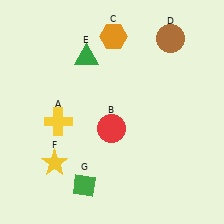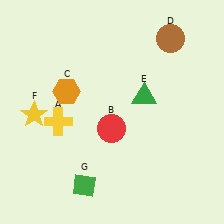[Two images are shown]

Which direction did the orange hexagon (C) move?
The orange hexagon (C) moved down.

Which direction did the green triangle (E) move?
The green triangle (E) moved right.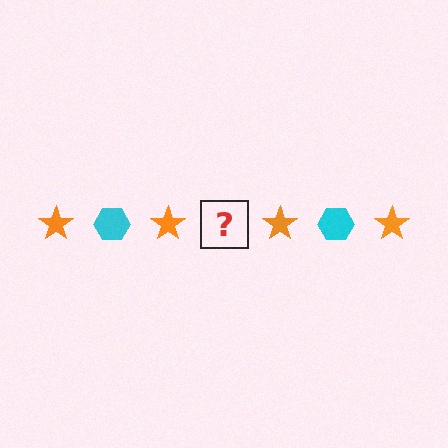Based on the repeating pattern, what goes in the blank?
The blank should be a cyan hexagon.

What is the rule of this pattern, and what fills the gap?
The rule is that the pattern alternates between orange star and cyan hexagon. The gap should be filled with a cyan hexagon.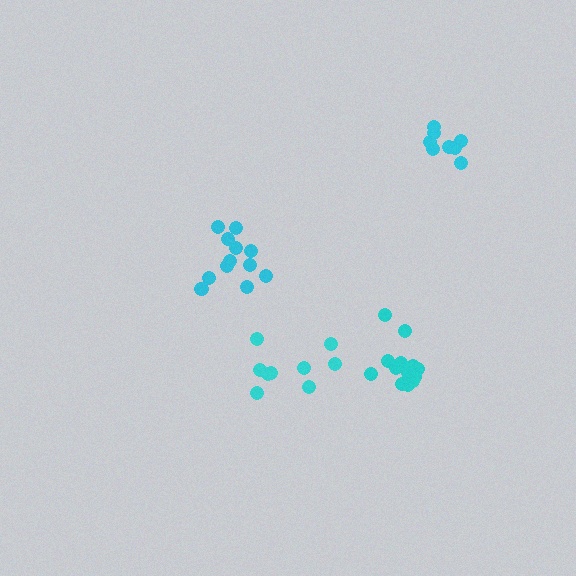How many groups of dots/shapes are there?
There are 4 groups.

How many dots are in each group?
Group 1: 12 dots, Group 2: 9 dots, Group 3: 8 dots, Group 4: 13 dots (42 total).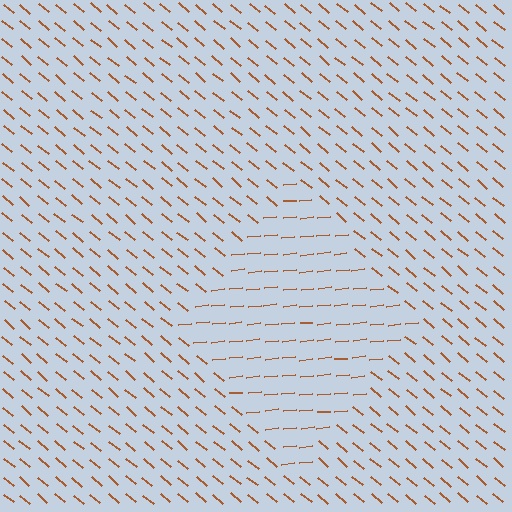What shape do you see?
I see a diamond.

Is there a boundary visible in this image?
Yes, there is a texture boundary formed by a change in line orientation.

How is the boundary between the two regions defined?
The boundary is defined purely by a change in line orientation (approximately 45 degrees difference). All lines are the same color and thickness.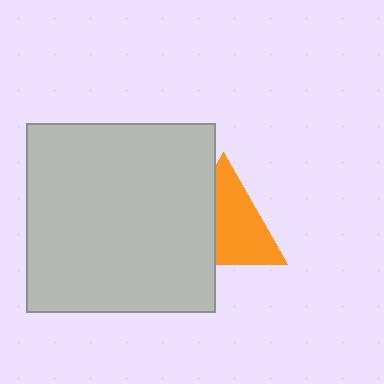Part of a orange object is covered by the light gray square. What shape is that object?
It is a triangle.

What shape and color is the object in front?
The object in front is a light gray square.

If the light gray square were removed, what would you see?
You would see the complete orange triangle.